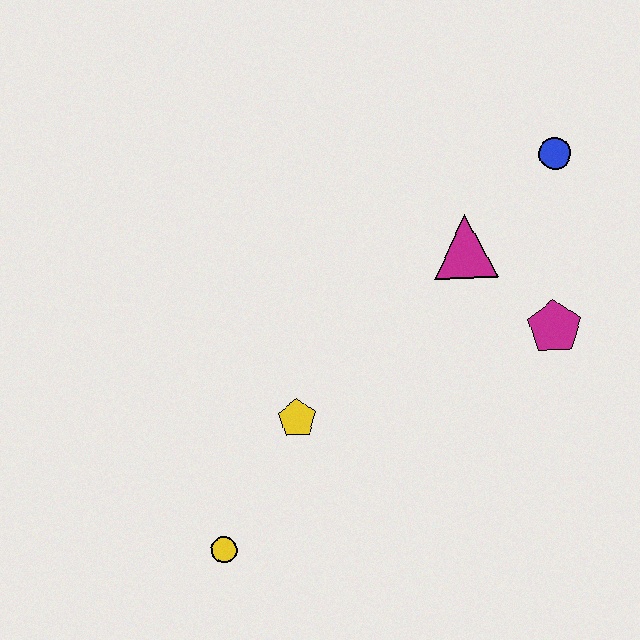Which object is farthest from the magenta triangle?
The yellow circle is farthest from the magenta triangle.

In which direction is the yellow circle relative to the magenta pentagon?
The yellow circle is to the left of the magenta pentagon.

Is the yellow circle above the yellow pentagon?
No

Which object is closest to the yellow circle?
The yellow pentagon is closest to the yellow circle.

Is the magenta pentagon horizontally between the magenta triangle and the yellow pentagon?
No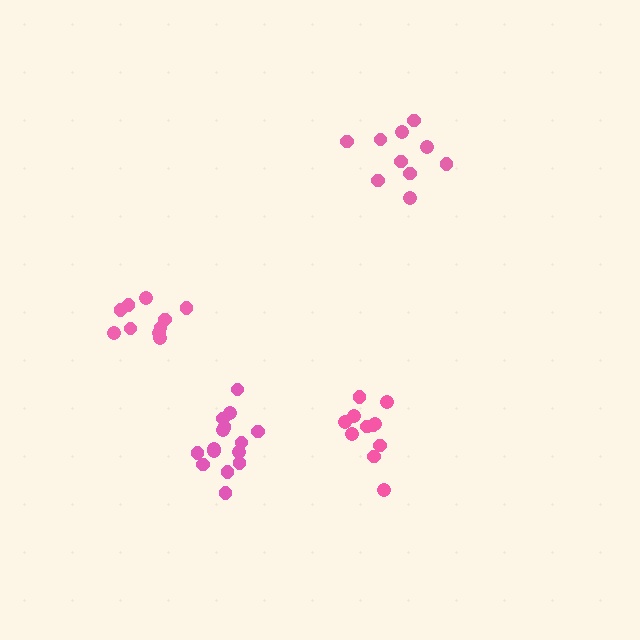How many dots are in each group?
Group 1: 11 dots, Group 2: 15 dots, Group 3: 10 dots, Group 4: 10 dots (46 total).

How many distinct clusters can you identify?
There are 4 distinct clusters.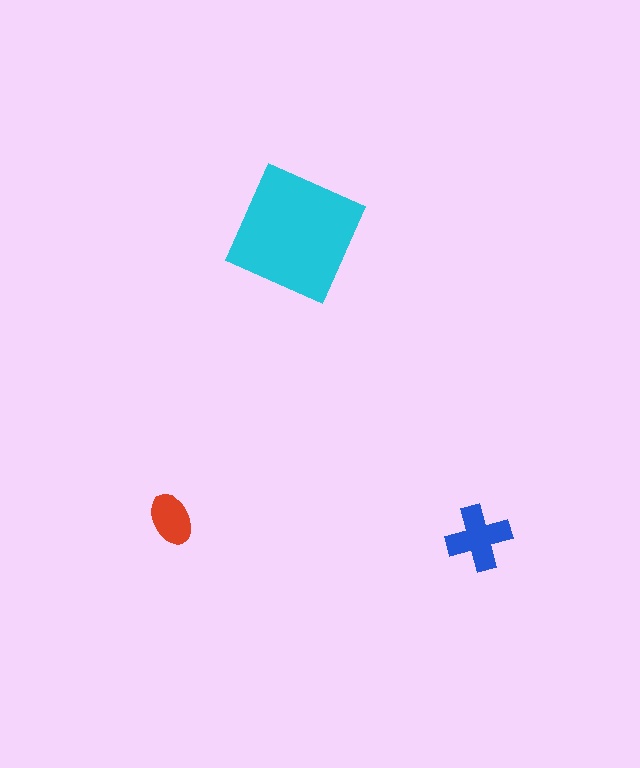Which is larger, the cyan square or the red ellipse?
The cyan square.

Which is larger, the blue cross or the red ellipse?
The blue cross.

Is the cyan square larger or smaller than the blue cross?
Larger.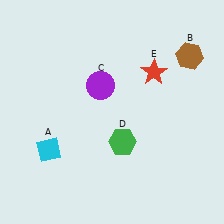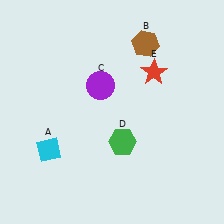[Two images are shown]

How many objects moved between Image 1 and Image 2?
1 object moved between the two images.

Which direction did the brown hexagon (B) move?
The brown hexagon (B) moved left.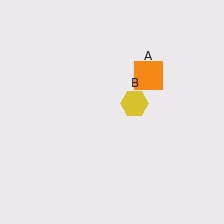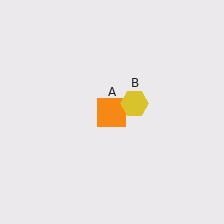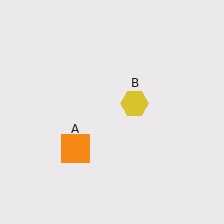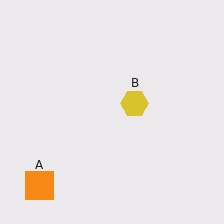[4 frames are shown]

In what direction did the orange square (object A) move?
The orange square (object A) moved down and to the left.